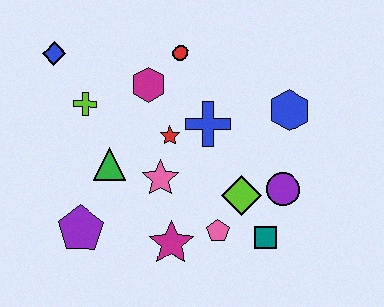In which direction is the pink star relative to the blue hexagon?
The pink star is to the left of the blue hexagon.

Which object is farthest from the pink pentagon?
The blue diamond is farthest from the pink pentagon.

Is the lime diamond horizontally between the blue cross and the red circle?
No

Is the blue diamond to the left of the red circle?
Yes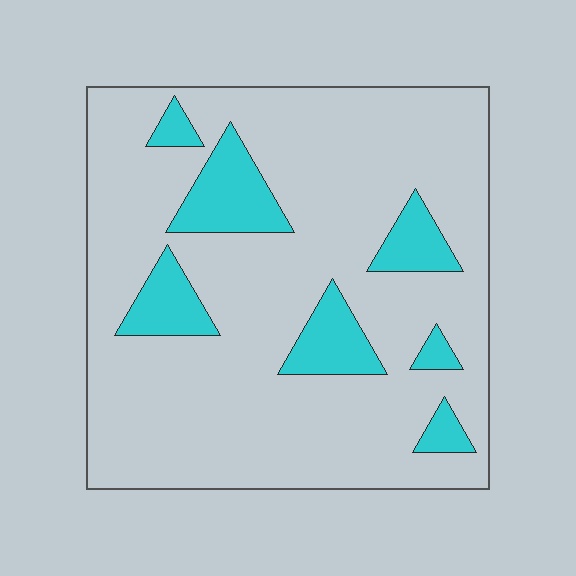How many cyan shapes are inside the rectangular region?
7.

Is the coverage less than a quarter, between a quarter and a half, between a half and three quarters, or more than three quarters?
Less than a quarter.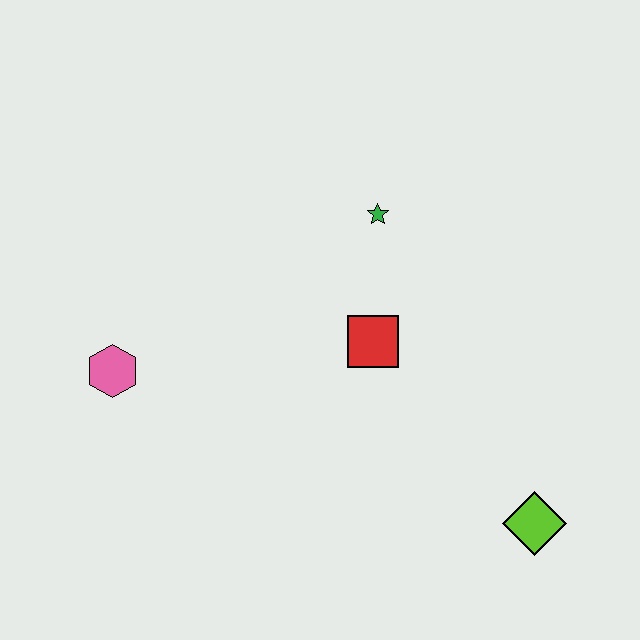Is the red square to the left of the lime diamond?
Yes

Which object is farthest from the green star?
The lime diamond is farthest from the green star.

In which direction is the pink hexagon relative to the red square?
The pink hexagon is to the left of the red square.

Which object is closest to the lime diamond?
The red square is closest to the lime diamond.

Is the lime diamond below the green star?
Yes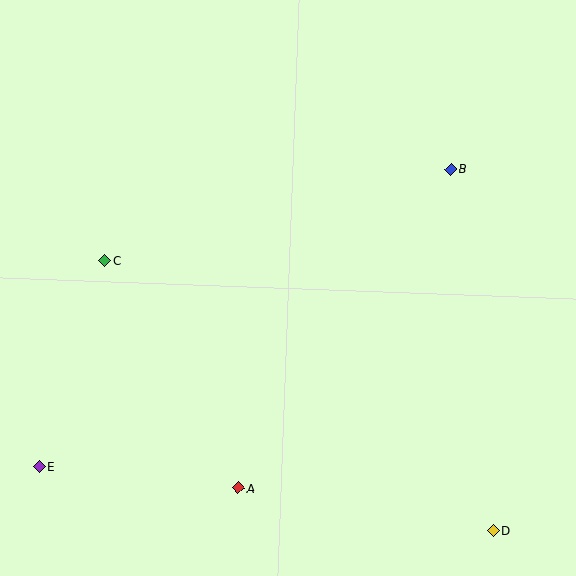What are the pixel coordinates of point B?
Point B is at (451, 169).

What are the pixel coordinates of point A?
Point A is at (238, 488).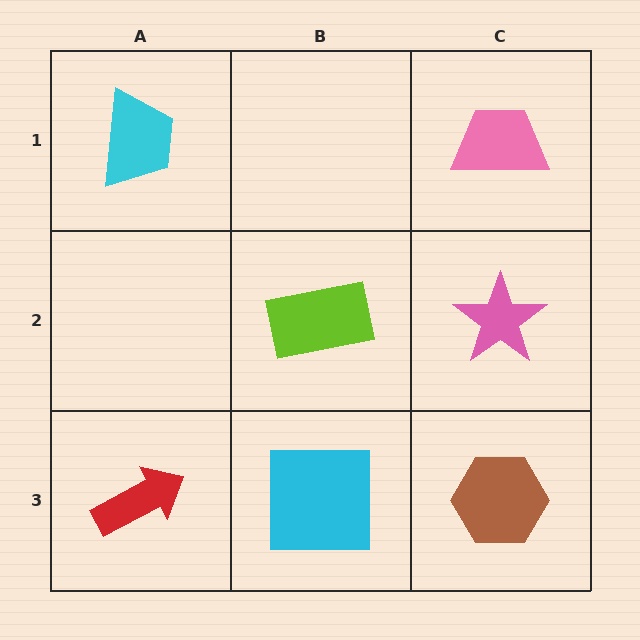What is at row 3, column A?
A red arrow.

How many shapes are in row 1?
2 shapes.